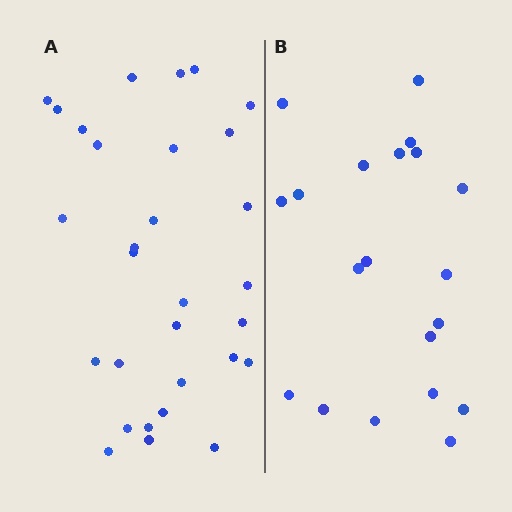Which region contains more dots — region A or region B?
Region A (the left region) has more dots.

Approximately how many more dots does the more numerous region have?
Region A has roughly 10 or so more dots than region B.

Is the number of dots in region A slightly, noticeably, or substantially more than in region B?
Region A has substantially more. The ratio is roughly 1.5 to 1.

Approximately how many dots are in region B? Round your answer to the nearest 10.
About 20 dots.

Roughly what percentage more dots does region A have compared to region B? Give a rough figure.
About 50% more.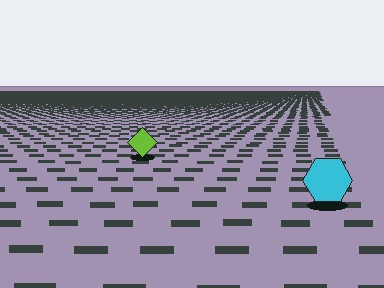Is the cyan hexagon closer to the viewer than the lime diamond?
Yes. The cyan hexagon is closer — you can tell from the texture gradient: the ground texture is coarser near it.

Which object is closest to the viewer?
The cyan hexagon is closest. The texture marks near it are larger and more spread out.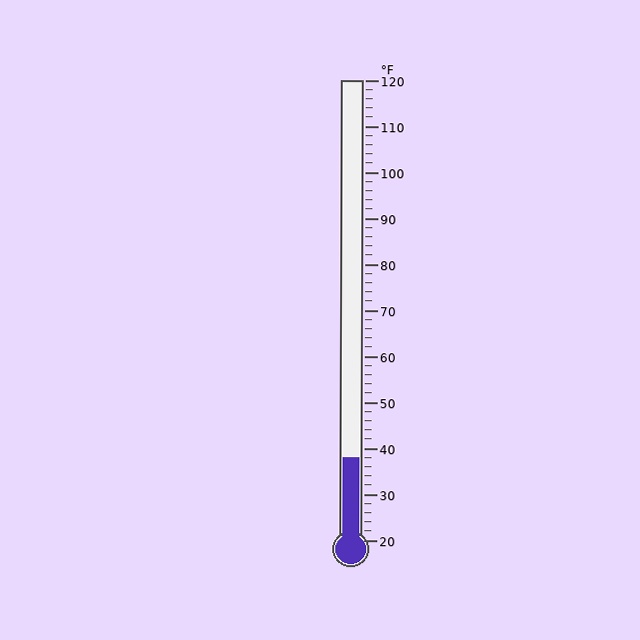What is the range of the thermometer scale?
The thermometer scale ranges from 20°F to 120°F.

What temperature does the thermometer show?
The thermometer shows approximately 38°F.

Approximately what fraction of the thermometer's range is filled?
The thermometer is filled to approximately 20% of its range.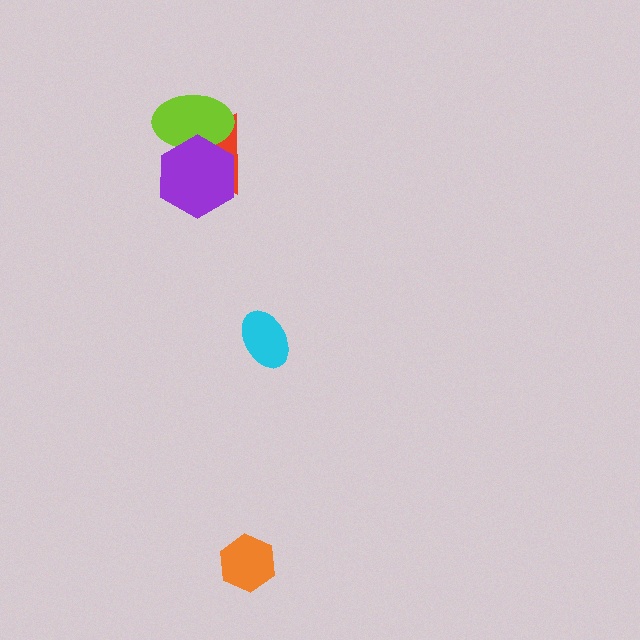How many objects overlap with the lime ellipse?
2 objects overlap with the lime ellipse.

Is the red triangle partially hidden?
Yes, it is partially covered by another shape.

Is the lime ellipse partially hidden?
Yes, it is partially covered by another shape.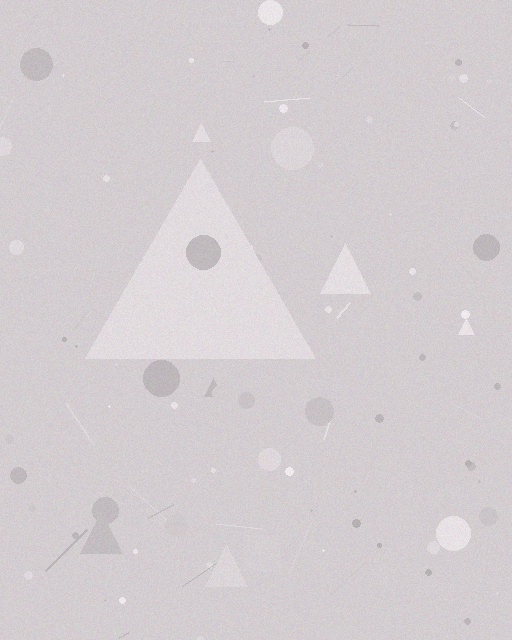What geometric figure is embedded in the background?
A triangle is embedded in the background.